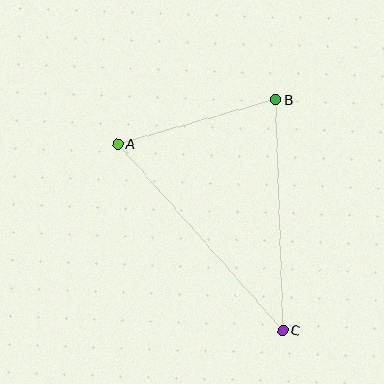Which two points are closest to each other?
Points A and B are closest to each other.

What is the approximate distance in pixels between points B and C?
The distance between B and C is approximately 231 pixels.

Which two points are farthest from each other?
Points A and C are farthest from each other.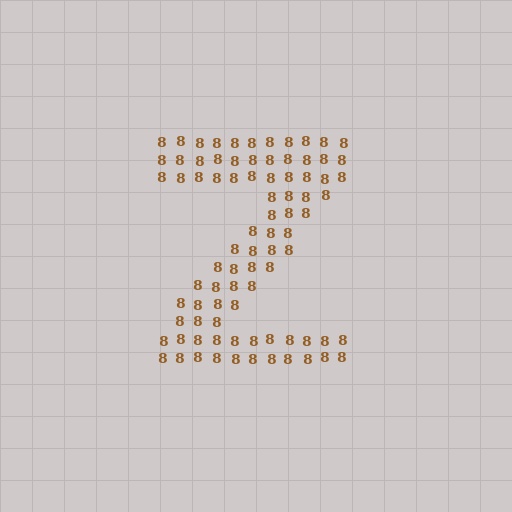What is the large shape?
The large shape is the letter Z.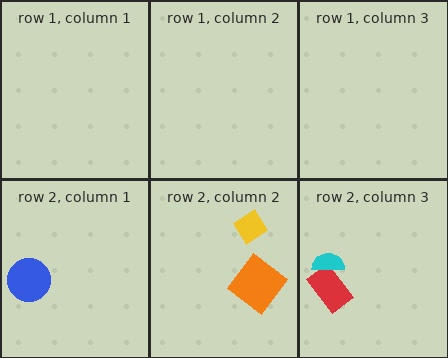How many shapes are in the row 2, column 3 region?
2.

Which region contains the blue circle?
The row 2, column 1 region.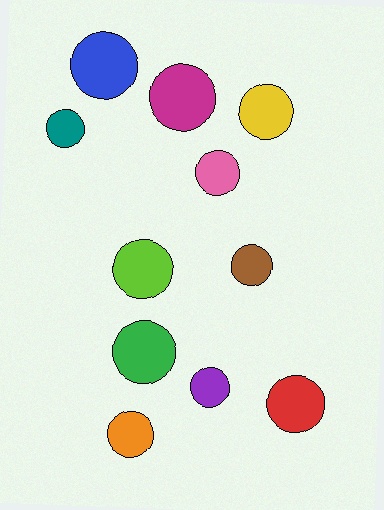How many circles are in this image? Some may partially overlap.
There are 11 circles.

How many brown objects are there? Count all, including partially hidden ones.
There is 1 brown object.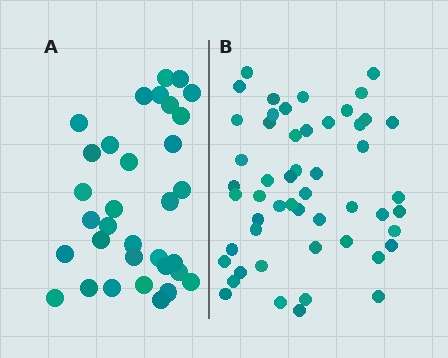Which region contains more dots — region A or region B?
Region B (the right region) has more dots.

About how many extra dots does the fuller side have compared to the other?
Region B has approximately 20 more dots than region A.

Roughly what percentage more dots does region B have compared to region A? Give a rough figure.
About 60% more.